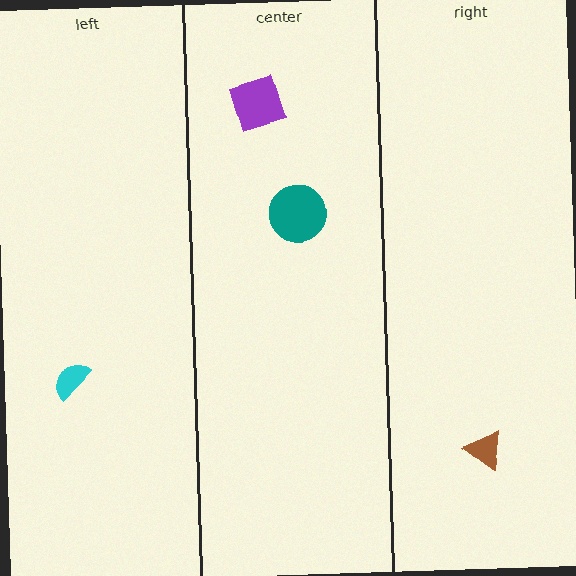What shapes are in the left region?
The cyan semicircle.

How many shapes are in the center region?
2.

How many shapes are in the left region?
1.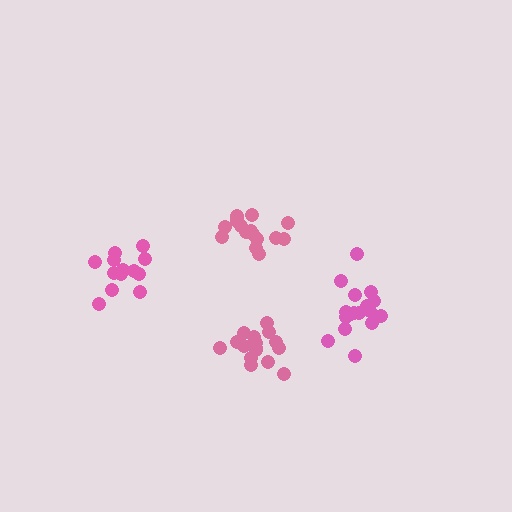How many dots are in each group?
Group 1: 17 dots, Group 2: 16 dots, Group 3: 16 dots, Group 4: 13 dots (62 total).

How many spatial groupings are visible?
There are 4 spatial groupings.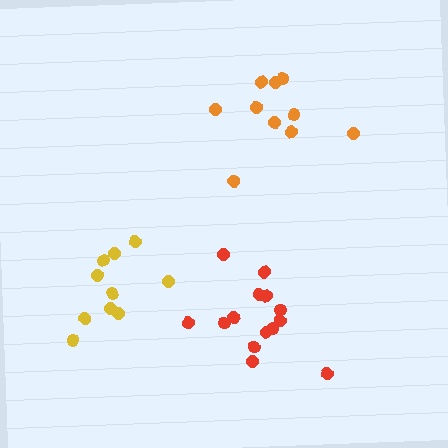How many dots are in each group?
Group 1: 10 dots, Group 2: 14 dots, Group 3: 10 dots (34 total).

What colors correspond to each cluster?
The clusters are colored: orange, red, yellow.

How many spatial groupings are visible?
There are 3 spatial groupings.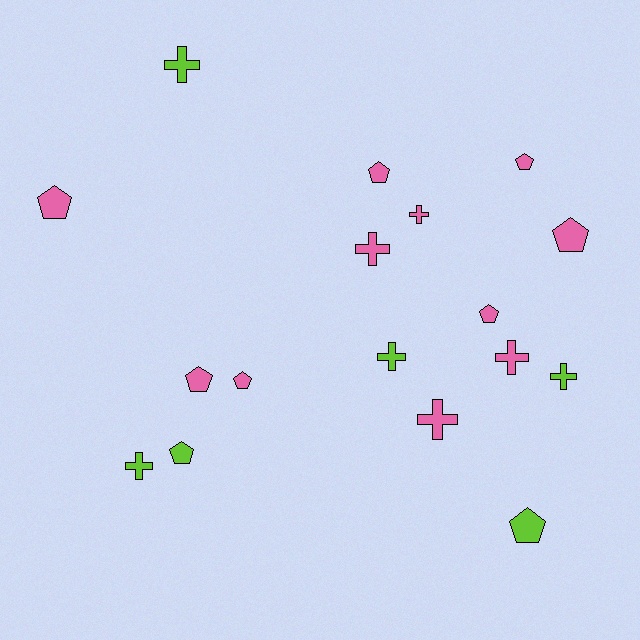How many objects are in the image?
There are 17 objects.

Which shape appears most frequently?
Pentagon, with 9 objects.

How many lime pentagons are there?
There are 2 lime pentagons.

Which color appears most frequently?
Pink, with 11 objects.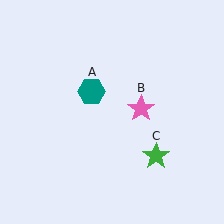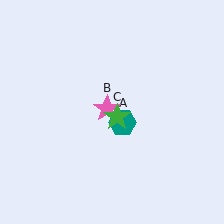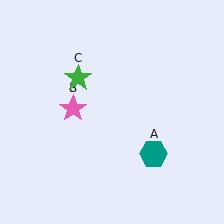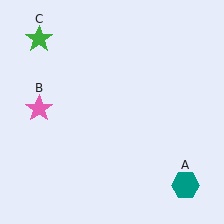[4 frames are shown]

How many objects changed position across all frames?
3 objects changed position: teal hexagon (object A), pink star (object B), green star (object C).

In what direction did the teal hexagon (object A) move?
The teal hexagon (object A) moved down and to the right.